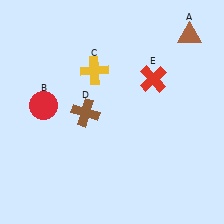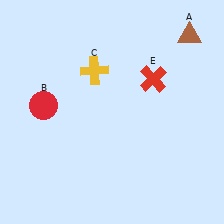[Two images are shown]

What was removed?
The brown cross (D) was removed in Image 2.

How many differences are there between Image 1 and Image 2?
There is 1 difference between the two images.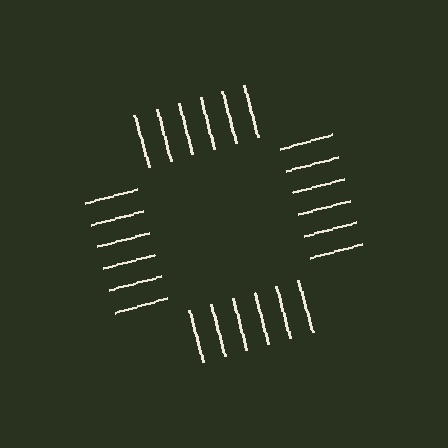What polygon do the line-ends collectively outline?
An illusory square — the line segments terminate on its edges but no continuous stroke is drawn.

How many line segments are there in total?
24 — 6 along each of the 4 edges.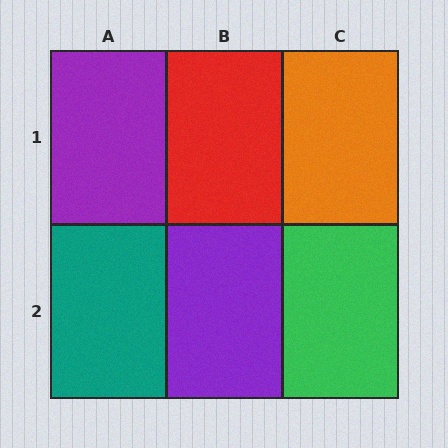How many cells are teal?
1 cell is teal.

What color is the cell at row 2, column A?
Teal.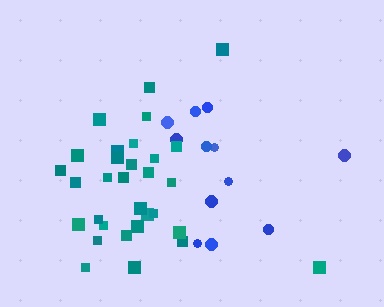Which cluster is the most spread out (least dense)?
Blue.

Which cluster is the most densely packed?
Teal.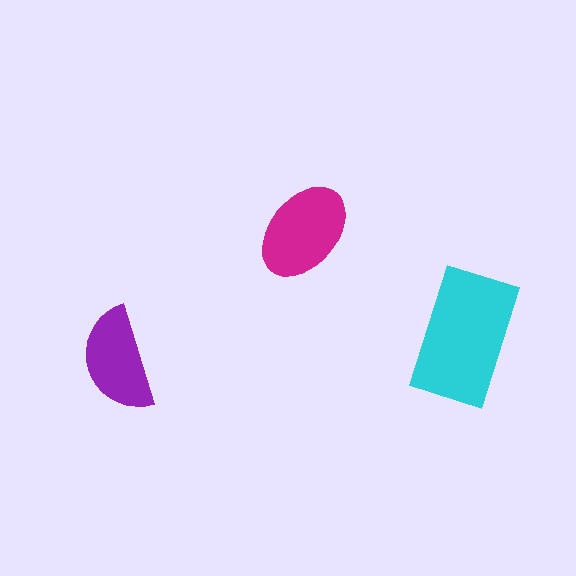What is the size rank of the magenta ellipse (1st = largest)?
2nd.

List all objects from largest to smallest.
The cyan rectangle, the magenta ellipse, the purple semicircle.